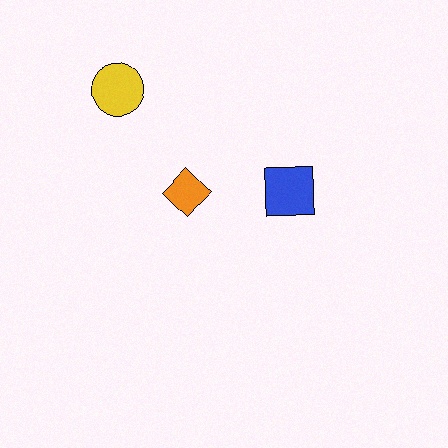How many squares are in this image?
There is 1 square.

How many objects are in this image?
There are 3 objects.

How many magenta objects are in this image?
There are no magenta objects.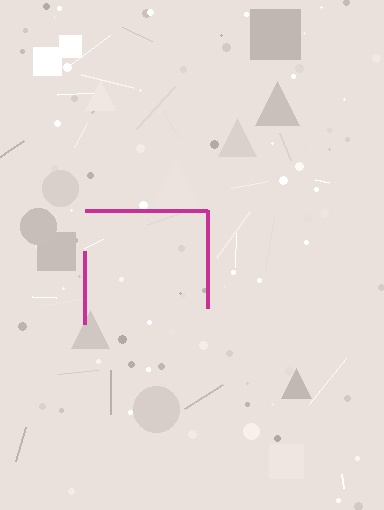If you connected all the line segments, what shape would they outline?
They would outline a square.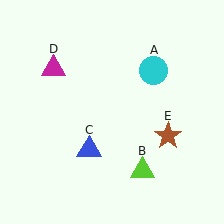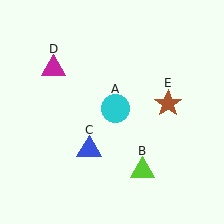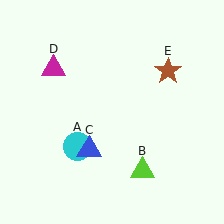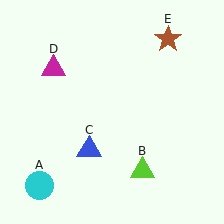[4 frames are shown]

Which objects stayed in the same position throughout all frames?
Lime triangle (object B) and blue triangle (object C) and magenta triangle (object D) remained stationary.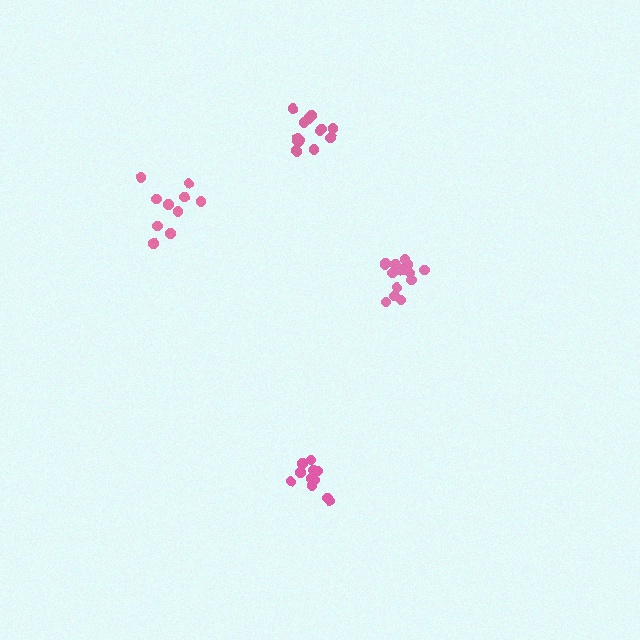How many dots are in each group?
Group 1: 15 dots, Group 2: 15 dots, Group 3: 10 dots, Group 4: 11 dots (51 total).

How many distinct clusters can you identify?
There are 4 distinct clusters.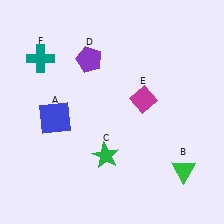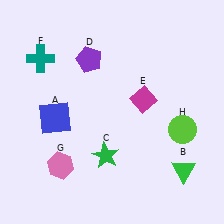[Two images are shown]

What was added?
A pink hexagon (G), a lime circle (H) were added in Image 2.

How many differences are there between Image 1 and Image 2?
There are 2 differences between the two images.